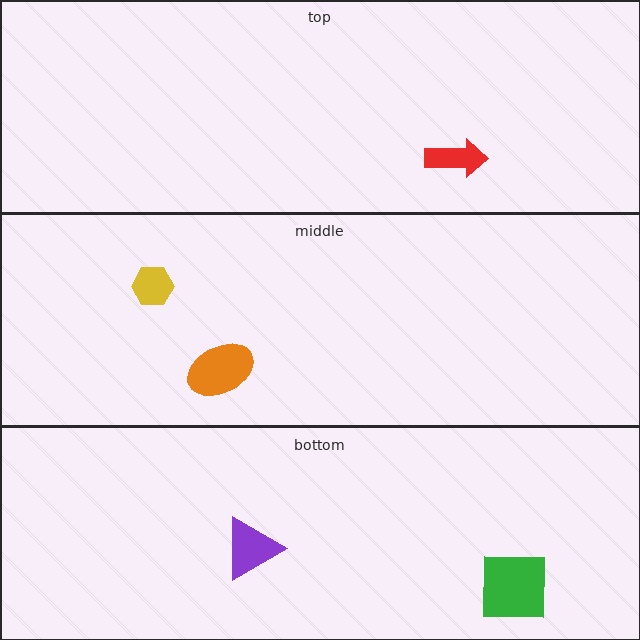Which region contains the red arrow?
The top region.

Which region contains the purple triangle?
The bottom region.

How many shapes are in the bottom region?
2.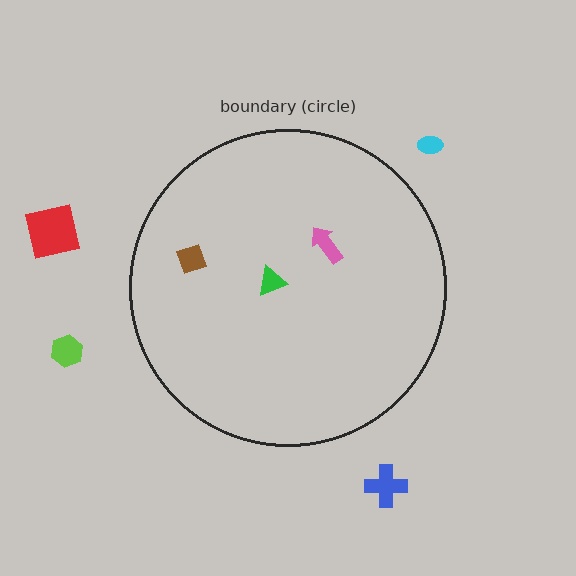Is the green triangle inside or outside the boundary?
Inside.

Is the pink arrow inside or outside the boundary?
Inside.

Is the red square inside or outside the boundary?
Outside.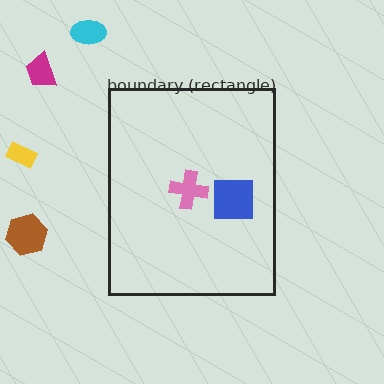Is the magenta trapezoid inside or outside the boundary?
Outside.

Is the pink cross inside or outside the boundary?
Inside.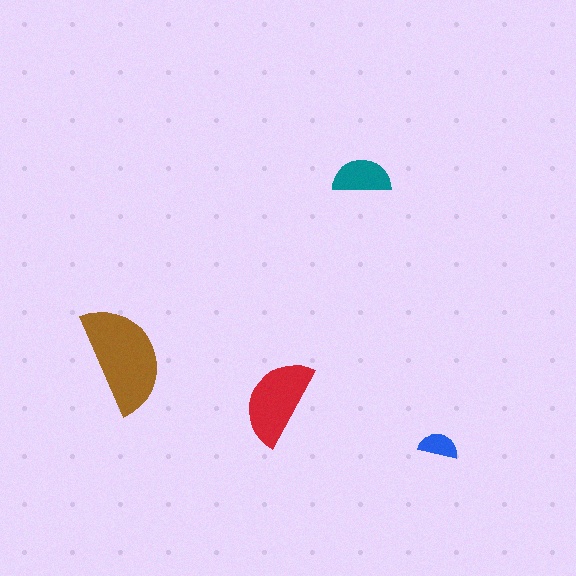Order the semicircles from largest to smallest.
the brown one, the red one, the teal one, the blue one.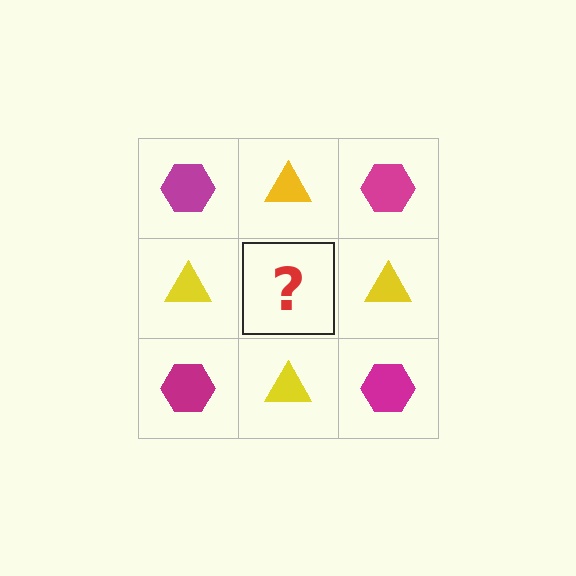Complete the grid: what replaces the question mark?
The question mark should be replaced with a magenta hexagon.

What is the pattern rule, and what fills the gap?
The rule is that it alternates magenta hexagon and yellow triangle in a checkerboard pattern. The gap should be filled with a magenta hexagon.